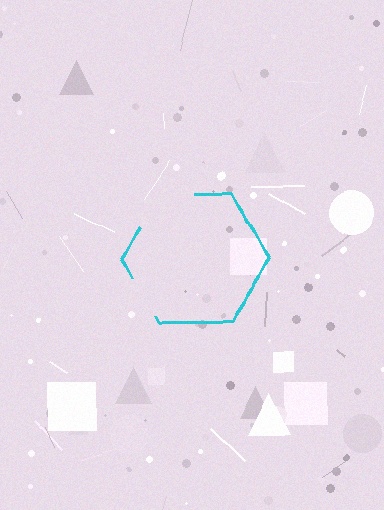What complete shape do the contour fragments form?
The contour fragments form a hexagon.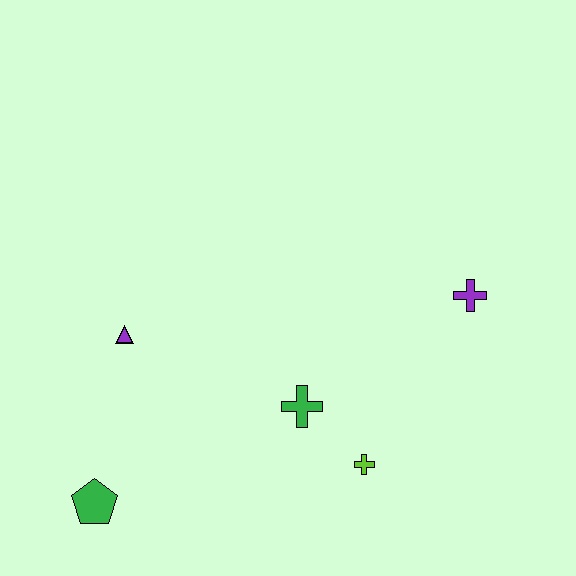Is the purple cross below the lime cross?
No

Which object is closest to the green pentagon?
The purple triangle is closest to the green pentagon.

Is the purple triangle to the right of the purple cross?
No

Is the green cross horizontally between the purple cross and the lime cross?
No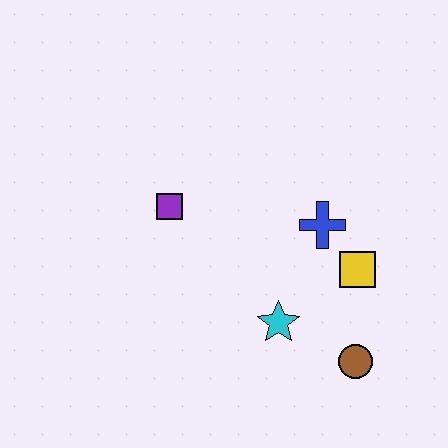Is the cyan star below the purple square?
Yes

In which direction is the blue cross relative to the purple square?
The blue cross is to the right of the purple square.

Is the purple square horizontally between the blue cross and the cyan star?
No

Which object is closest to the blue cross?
The yellow square is closest to the blue cross.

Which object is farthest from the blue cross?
The purple square is farthest from the blue cross.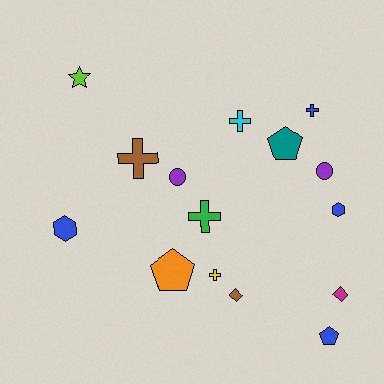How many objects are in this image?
There are 15 objects.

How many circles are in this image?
There are 2 circles.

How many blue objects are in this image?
There are 4 blue objects.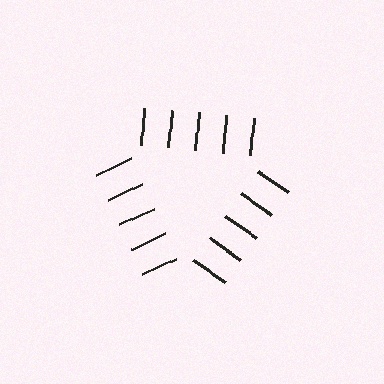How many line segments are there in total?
15 — 5 along each of the 3 edges.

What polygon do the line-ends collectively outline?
An illusory triangle — the line segments terminate on its edges but no continuous stroke is drawn.